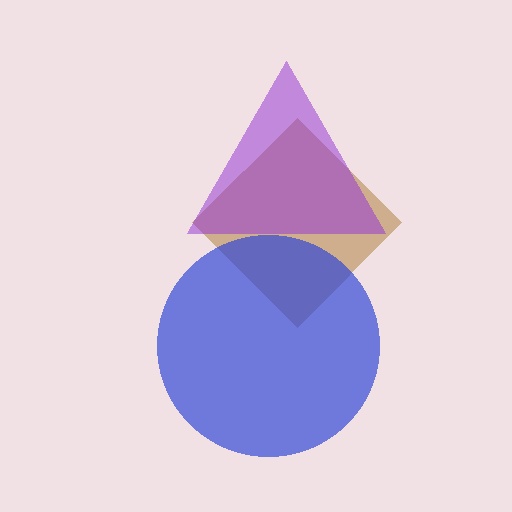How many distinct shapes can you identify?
There are 3 distinct shapes: a brown diamond, a blue circle, a purple triangle.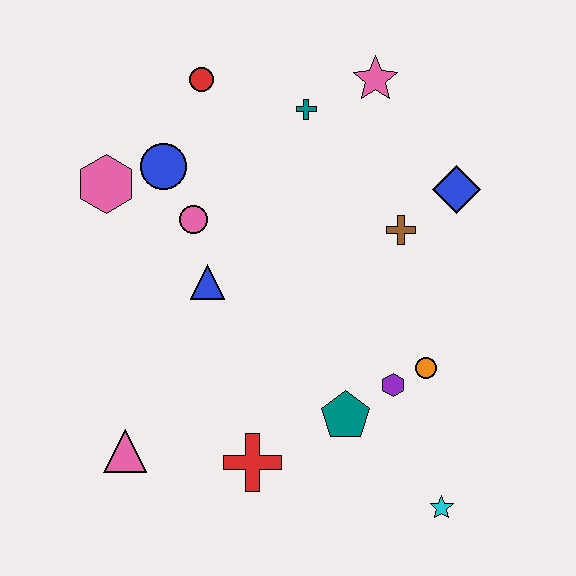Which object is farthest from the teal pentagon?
The red circle is farthest from the teal pentagon.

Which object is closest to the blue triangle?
The pink circle is closest to the blue triangle.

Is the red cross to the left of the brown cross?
Yes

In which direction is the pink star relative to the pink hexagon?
The pink star is to the right of the pink hexagon.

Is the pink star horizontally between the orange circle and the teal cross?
Yes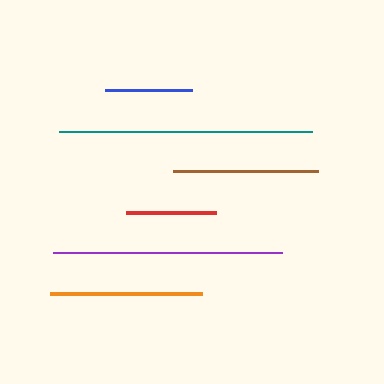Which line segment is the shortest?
The blue line is the shortest at approximately 87 pixels.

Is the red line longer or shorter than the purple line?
The purple line is longer than the red line.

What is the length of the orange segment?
The orange segment is approximately 152 pixels long.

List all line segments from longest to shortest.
From longest to shortest: teal, purple, orange, brown, red, blue.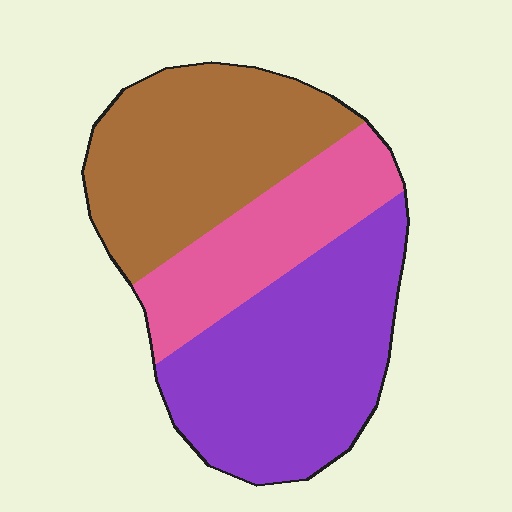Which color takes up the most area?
Purple, at roughly 40%.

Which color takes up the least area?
Pink, at roughly 25%.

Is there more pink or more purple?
Purple.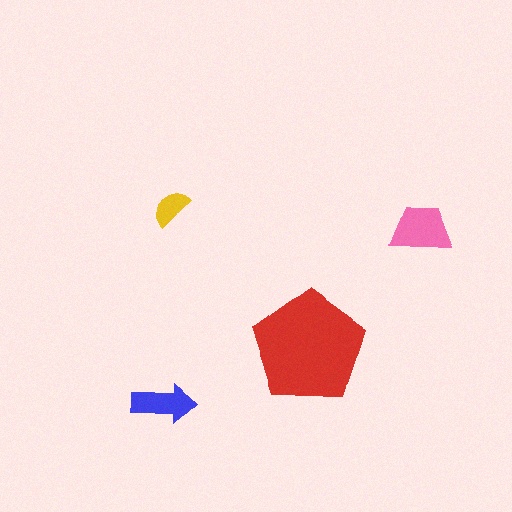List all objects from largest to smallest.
The red pentagon, the pink trapezoid, the blue arrow, the yellow semicircle.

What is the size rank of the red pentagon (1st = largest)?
1st.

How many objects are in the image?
There are 4 objects in the image.